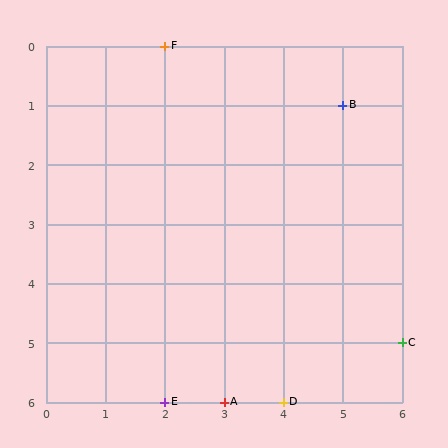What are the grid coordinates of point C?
Point C is at grid coordinates (6, 5).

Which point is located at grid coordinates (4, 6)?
Point D is at (4, 6).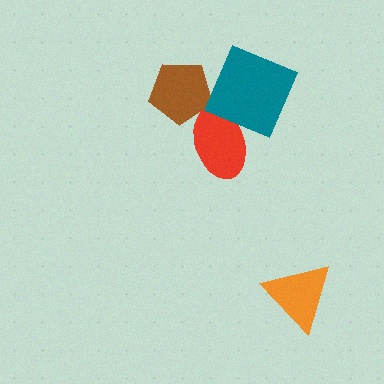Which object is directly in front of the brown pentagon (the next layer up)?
The red ellipse is directly in front of the brown pentagon.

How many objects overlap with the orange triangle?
0 objects overlap with the orange triangle.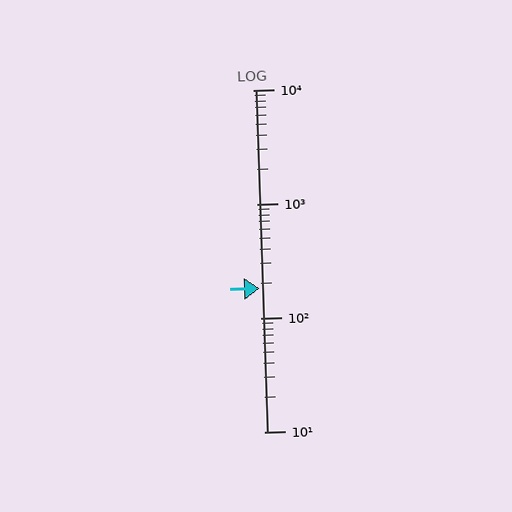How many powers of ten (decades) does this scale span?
The scale spans 3 decades, from 10 to 10000.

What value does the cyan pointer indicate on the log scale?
The pointer indicates approximately 180.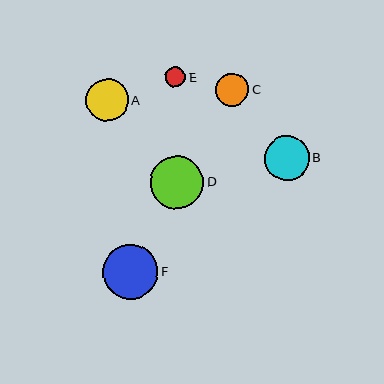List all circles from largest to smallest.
From largest to smallest: F, D, B, A, C, E.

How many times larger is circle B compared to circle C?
Circle B is approximately 1.4 times the size of circle C.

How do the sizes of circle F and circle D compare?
Circle F and circle D are approximately the same size.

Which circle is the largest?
Circle F is the largest with a size of approximately 55 pixels.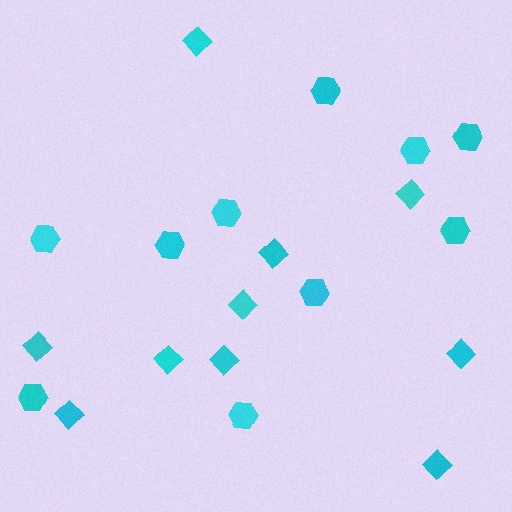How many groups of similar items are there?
There are 2 groups: one group of diamonds (10) and one group of hexagons (10).